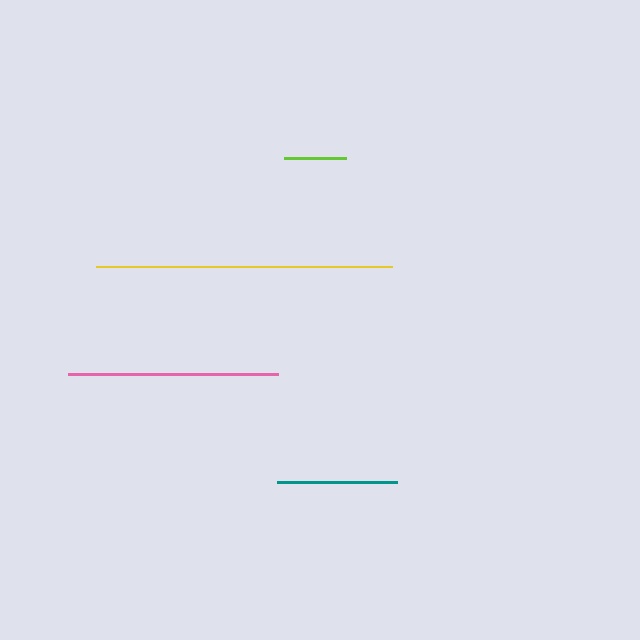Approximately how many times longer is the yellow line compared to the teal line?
The yellow line is approximately 2.5 times the length of the teal line.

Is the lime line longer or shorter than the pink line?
The pink line is longer than the lime line.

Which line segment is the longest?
The yellow line is the longest at approximately 295 pixels.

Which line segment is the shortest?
The lime line is the shortest at approximately 62 pixels.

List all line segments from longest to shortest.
From longest to shortest: yellow, pink, teal, lime.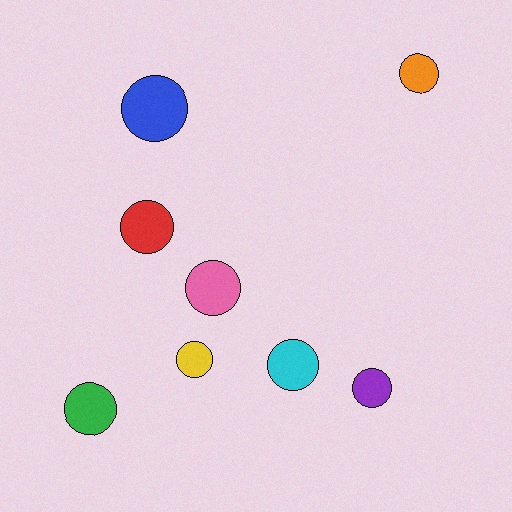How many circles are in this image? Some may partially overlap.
There are 8 circles.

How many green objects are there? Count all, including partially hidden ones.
There is 1 green object.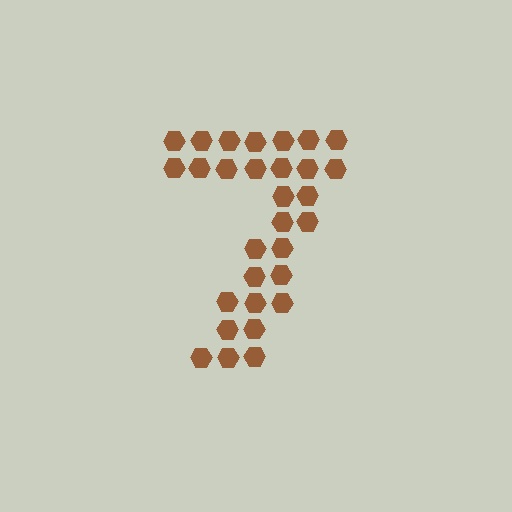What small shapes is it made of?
It is made of small hexagons.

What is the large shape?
The large shape is the digit 7.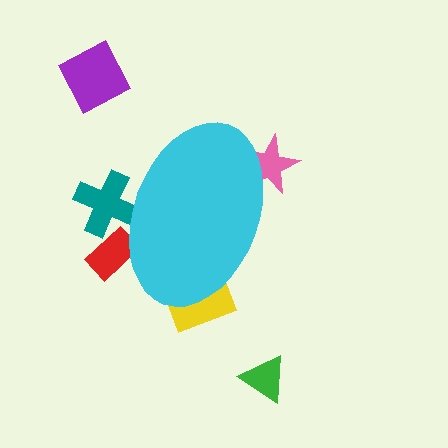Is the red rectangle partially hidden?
Yes, the red rectangle is partially hidden behind the cyan ellipse.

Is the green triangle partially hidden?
No, the green triangle is fully visible.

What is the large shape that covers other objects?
A cyan ellipse.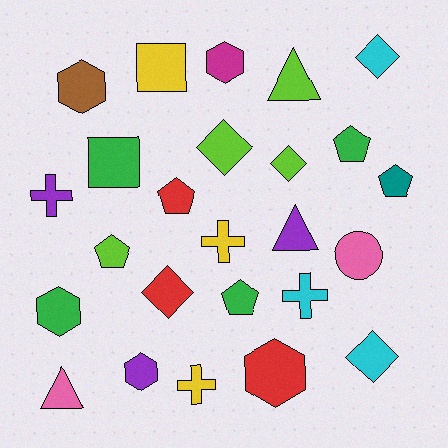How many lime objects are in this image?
There are 4 lime objects.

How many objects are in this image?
There are 25 objects.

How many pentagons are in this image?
There are 5 pentagons.